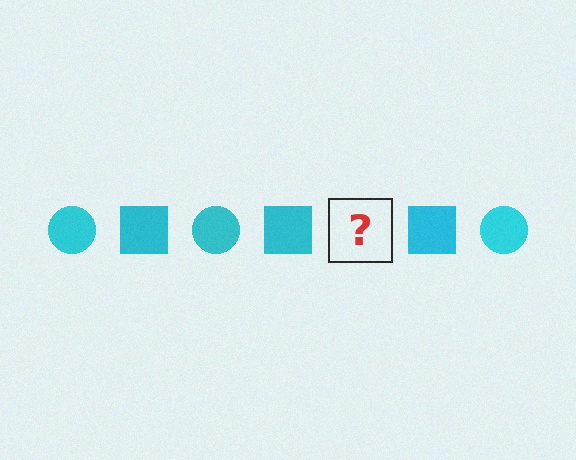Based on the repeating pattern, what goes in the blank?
The blank should be a cyan circle.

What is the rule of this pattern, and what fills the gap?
The rule is that the pattern cycles through circle, square shapes in cyan. The gap should be filled with a cyan circle.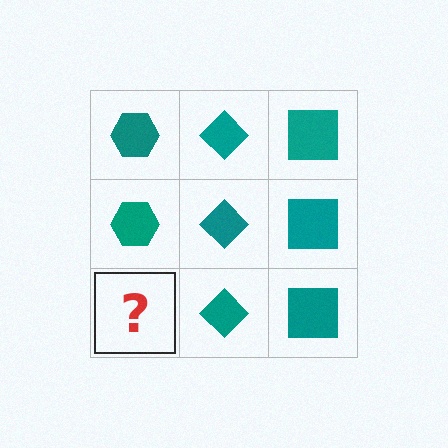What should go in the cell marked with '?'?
The missing cell should contain a teal hexagon.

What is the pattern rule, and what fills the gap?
The rule is that each column has a consistent shape. The gap should be filled with a teal hexagon.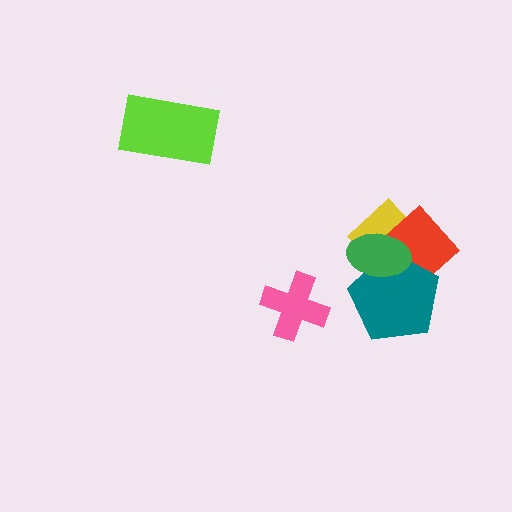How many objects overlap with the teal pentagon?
2 objects overlap with the teal pentagon.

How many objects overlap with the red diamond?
3 objects overlap with the red diamond.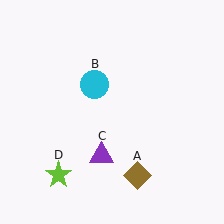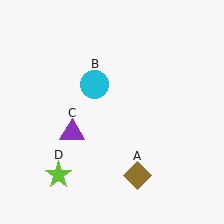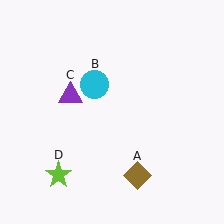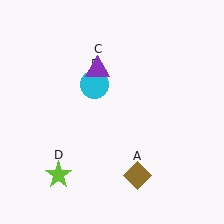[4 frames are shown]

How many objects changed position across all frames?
1 object changed position: purple triangle (object C).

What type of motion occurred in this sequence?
The purple triangle (object C) rotated clockwise around the center of the scene.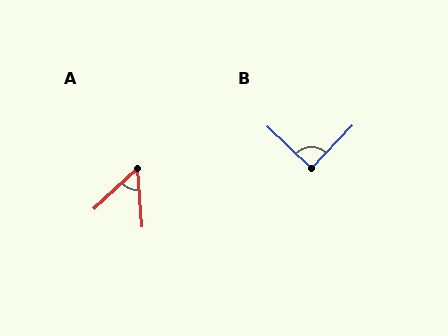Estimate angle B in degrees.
Approximately 90 degrees.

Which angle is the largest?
B, at approximately 90 degrees.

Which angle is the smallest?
A, at approximately 51 degrees.